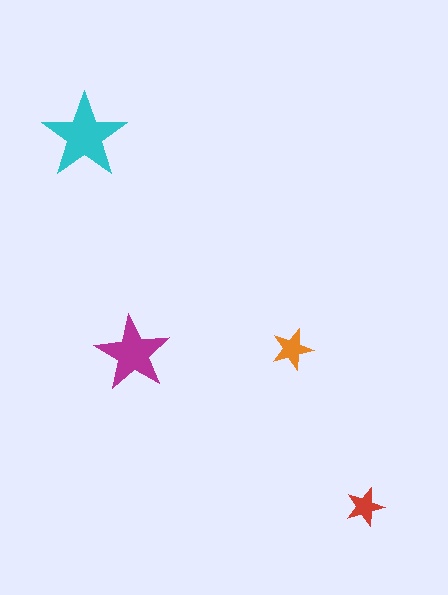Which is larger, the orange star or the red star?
The orange one.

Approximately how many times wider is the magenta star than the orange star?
About 2 times wider.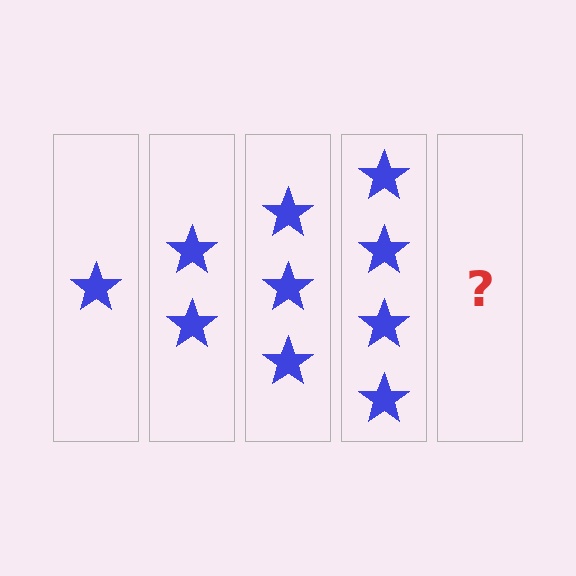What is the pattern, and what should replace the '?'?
The pattern is that each step adds one more star. The '?' should be 5 stars.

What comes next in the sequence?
The next element should be 5 stars.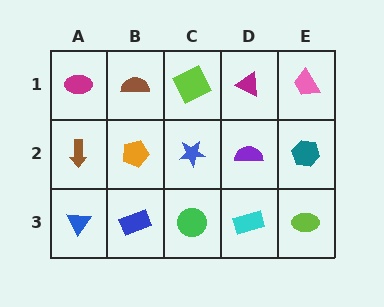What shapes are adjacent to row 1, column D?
A purple semicircle (row 2, column D), a lime square (row 1, column C), a pink trapezoid (row 1, column E).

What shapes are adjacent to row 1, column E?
A teal hexagon (row 2, column E), a magenta triangle (row 1, column D).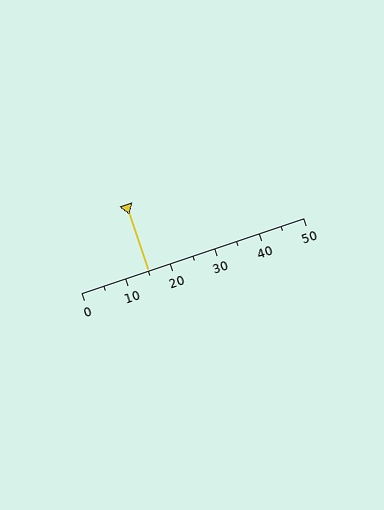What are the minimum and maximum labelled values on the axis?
The axis runs from 0 to 50.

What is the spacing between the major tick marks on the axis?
The major ticks are spaced 10 apart.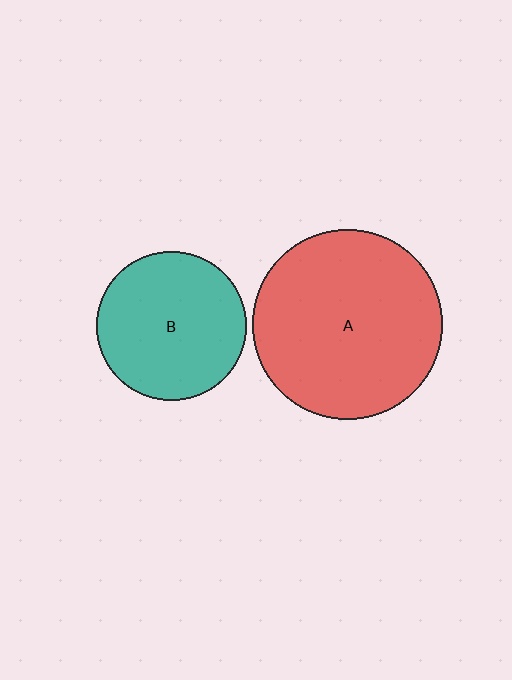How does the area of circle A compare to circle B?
Approximately 1.6 times.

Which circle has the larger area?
Circle A (red).